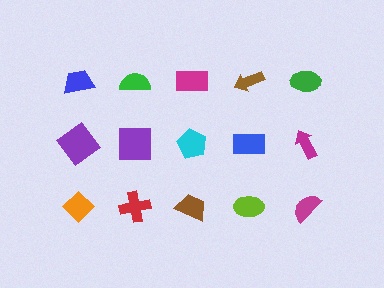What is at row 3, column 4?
A lime ellipse.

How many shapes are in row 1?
5 shapes.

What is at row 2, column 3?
A cyan pentagon.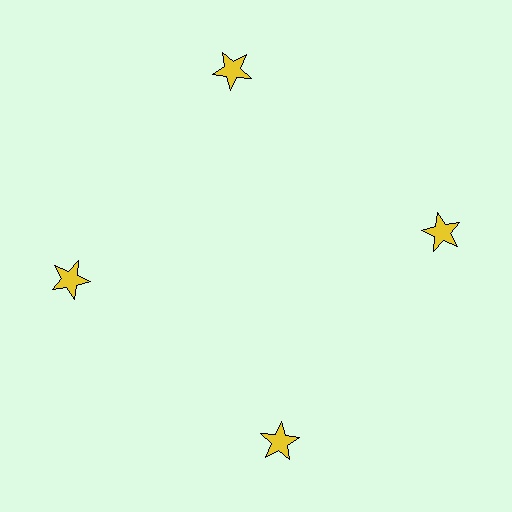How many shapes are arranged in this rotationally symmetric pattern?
There are 4 shapes, arranged in 4 groups of 1.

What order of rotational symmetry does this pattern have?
This pattern has 4-fold rotational symmetry.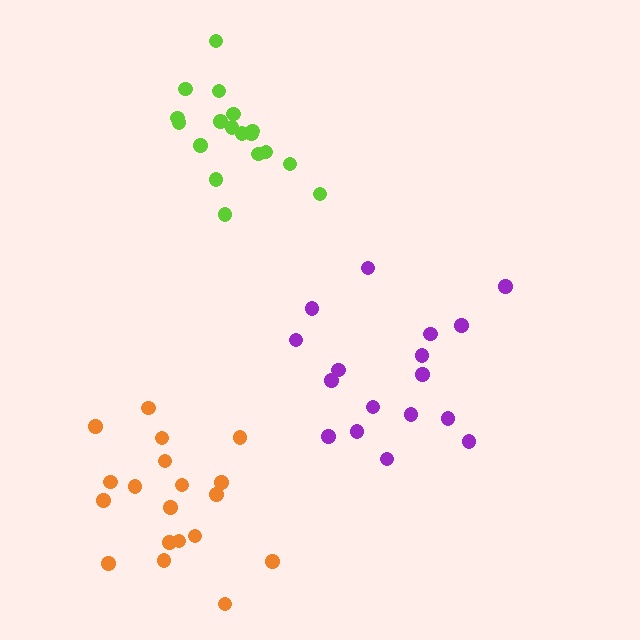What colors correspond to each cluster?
The clusters are colored: orange, purple, lime.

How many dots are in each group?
Group 1: 19 dots, Group 2: 17 dots, Group 3: 18 dots (54 total).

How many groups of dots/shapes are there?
There are 3 groups.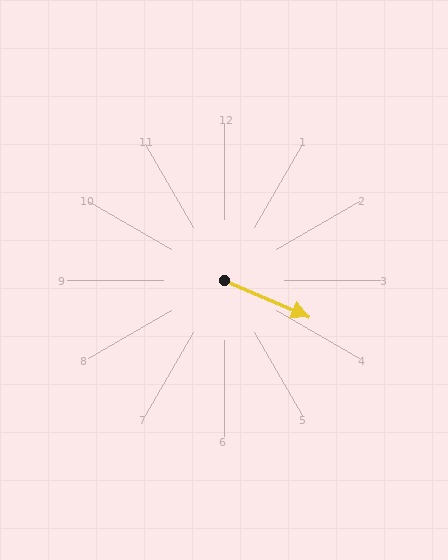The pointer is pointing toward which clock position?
Roughly 4 o'clock.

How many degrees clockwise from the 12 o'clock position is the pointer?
Approximately 113 degrees.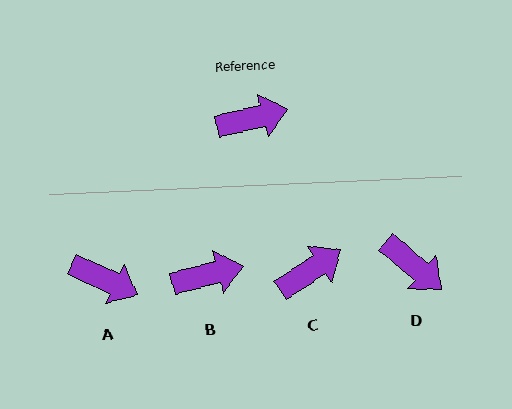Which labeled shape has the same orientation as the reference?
B.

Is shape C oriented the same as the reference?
No, it is off by about 20 degrees.